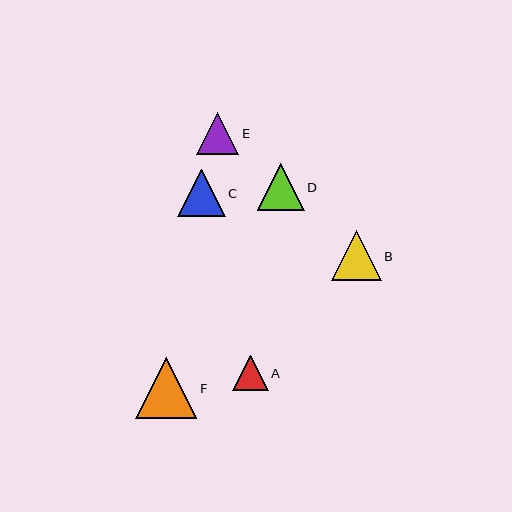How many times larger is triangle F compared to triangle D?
Triangle F is approximately 1.3 times the size of triangle D.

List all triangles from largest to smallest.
From largest to smallest: F, B, C, D, E, A.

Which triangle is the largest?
Triangle F is the largest with a size of approximately 61 pixels.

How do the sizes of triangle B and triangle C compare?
Triangle B and triangle C are approximately the same size.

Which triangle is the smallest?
Triangle A is the smallest with a size of approximately 36 pixels.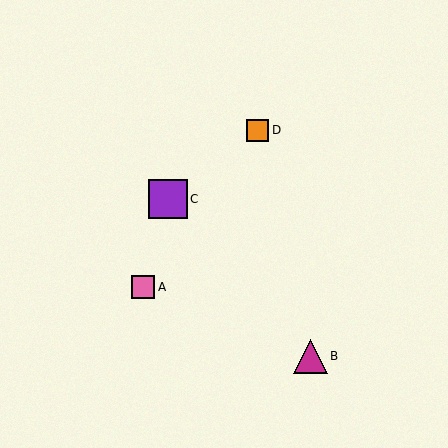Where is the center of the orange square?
The center of the orange square is at (258, 130).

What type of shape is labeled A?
Shape A is a pink square.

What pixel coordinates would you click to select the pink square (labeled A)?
Click at (143, 287) to select the pink square A.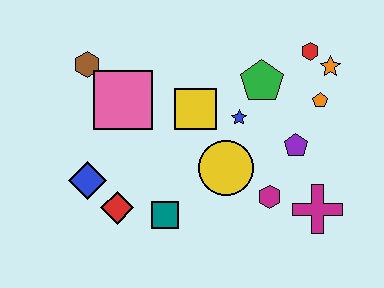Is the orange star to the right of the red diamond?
Yes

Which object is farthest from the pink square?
The magenta cross is farthest from the pink square.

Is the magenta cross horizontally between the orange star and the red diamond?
Yes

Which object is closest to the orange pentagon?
The orange star is closest to the orange pentagon.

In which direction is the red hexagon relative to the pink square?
The red hexagon is to the right of the pink square.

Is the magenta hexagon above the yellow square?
No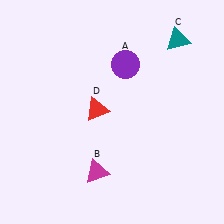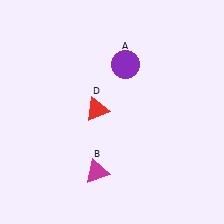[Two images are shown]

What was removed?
The teal triangle (C) was removed in Image 2.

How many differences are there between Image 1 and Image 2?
There is 1 difference between the two images.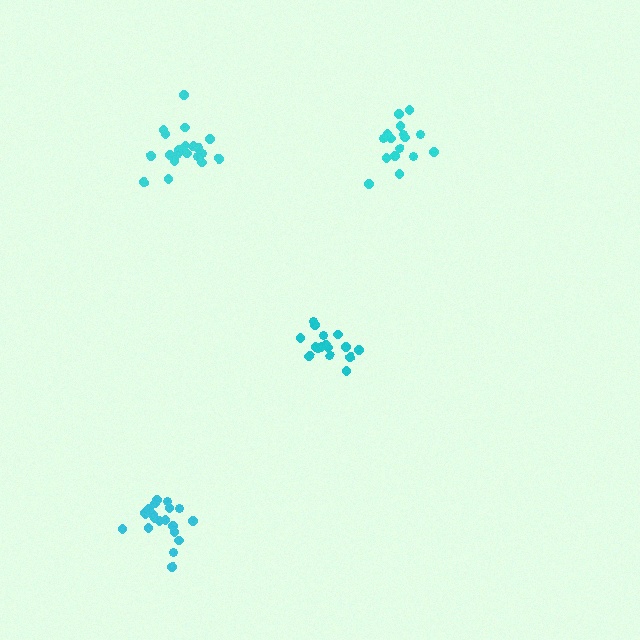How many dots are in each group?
Group 1: 20 dots, Group 2: 16 dots, Group 3: 16 dots, Group 4: 19 dots (71 total).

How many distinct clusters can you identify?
There are 4 distinct clusters.